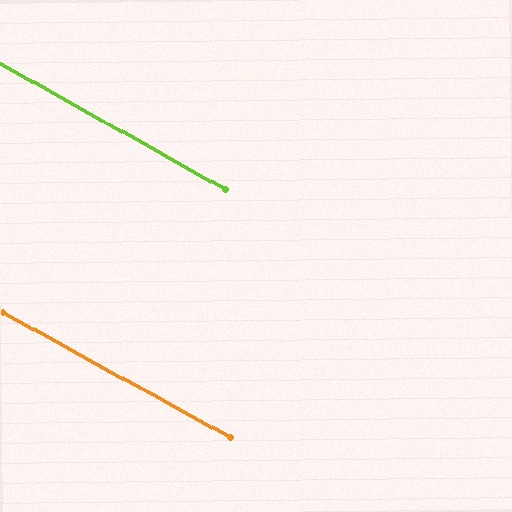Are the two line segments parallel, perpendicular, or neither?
Parallel — their directions differ by only 0.3°.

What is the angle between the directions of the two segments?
Approximately 0 degrees.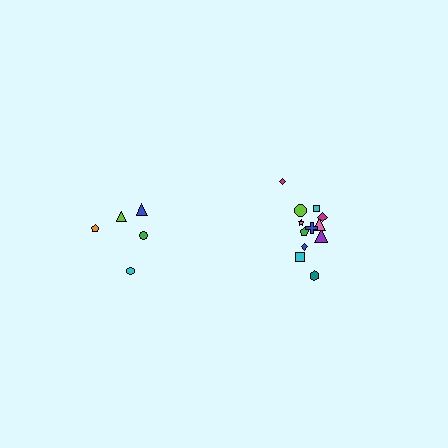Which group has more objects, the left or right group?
The right group.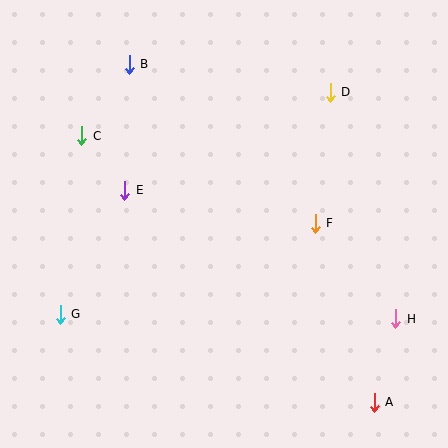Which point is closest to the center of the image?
Point F at (315, 223) is closest to the center.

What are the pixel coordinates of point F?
Point F is at (315, 223).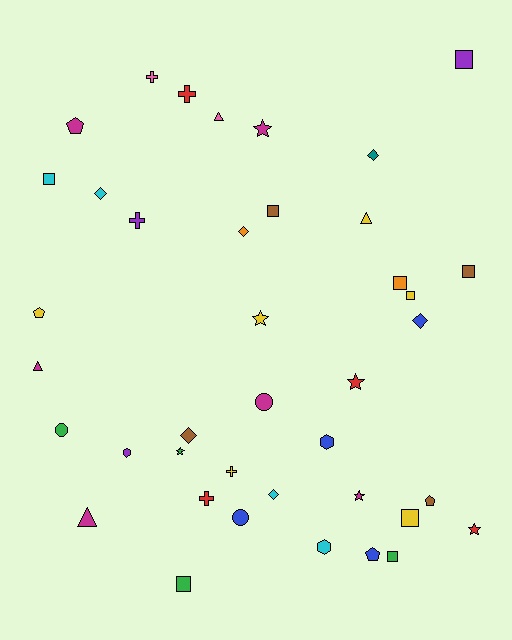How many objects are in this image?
There are 40 objects.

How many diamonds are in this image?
There are 6 diamonds.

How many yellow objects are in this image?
There are 6 yellow objects.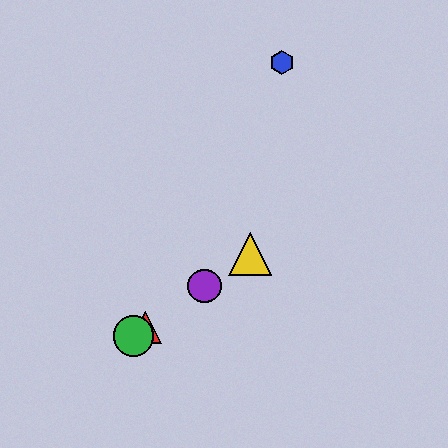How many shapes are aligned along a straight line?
4 shapes (the red triangle, the green circle, the yellow triangle, the purple circle) are aligned along a straight line.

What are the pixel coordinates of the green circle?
The green circle is at (134, 336).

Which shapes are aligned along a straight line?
The red triangle, the green circle, the yellow triangle, the purple circle are aligned along a straight line.